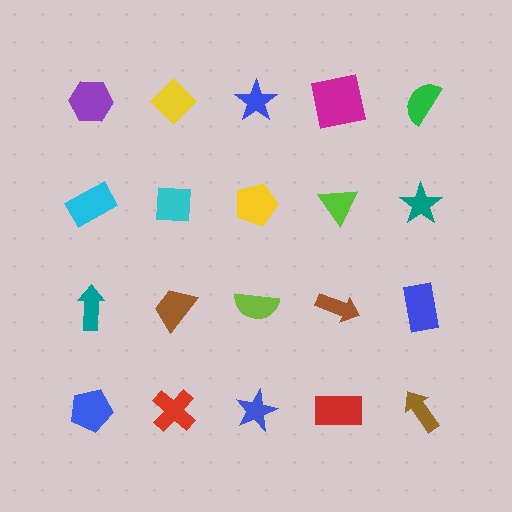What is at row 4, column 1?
A blue pentagon.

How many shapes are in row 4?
5 shapes.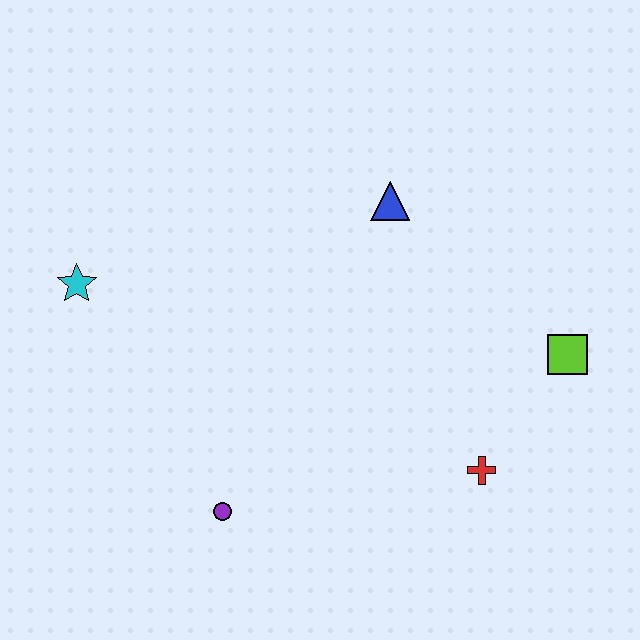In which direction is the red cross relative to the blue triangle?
The red cross is below the blue triangle.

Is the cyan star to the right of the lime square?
No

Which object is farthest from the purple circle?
The lime square is farthest from the purple circle.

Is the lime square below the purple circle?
No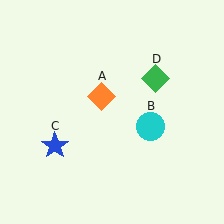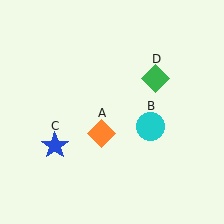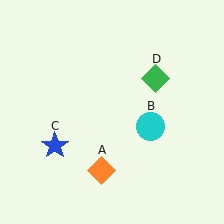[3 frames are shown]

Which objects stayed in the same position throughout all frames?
Cyan circle (object B) and blue star (object C) and green diamond (object D) remained stationary.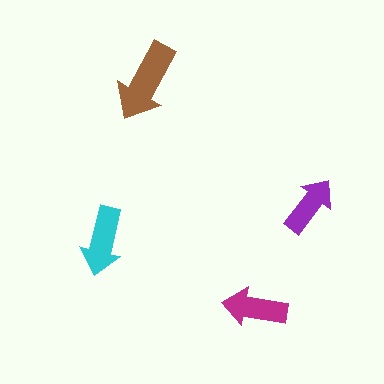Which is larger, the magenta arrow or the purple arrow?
The magenta one.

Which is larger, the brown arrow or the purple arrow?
The brown one.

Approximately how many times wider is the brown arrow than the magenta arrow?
About 1.5 times wider.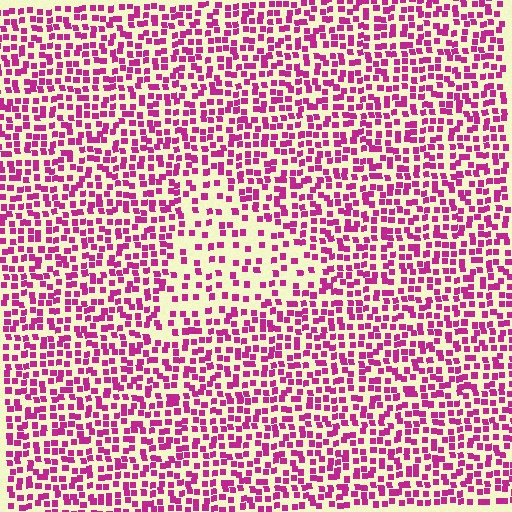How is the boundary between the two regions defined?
The boundary is defined by a change in element density (approximately 2.1x ratio). All elements are the same color, size, and shape.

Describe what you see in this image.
The image contains small magenta elements arranged at two different densities. A triangle-shaped region is visible where the elements are less densely packed than the surrounding area.